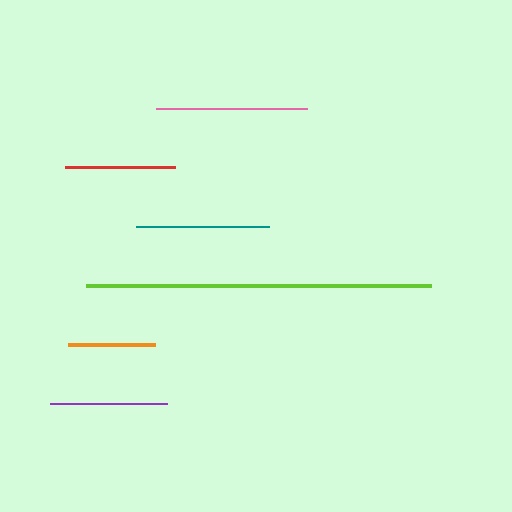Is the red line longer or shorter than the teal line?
The teal line is longer than the red line.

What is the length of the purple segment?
The purple segment is approximately 117 pixels long.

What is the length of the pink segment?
The pink segment is approximately 151 pixels long.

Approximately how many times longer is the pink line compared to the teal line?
The pink line is approximately 1.1 times the length of the teal line.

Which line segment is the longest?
The lime line is the longest at approximately 345 pixels.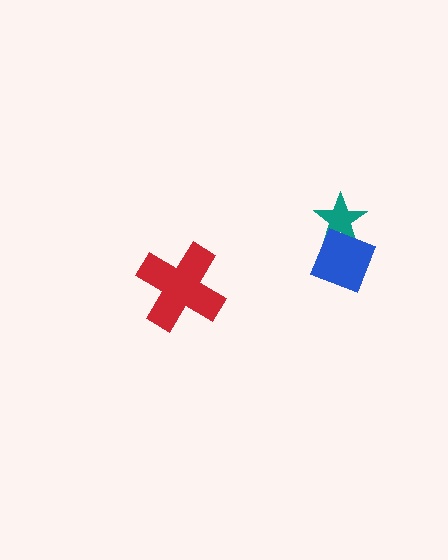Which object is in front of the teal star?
The blue diamond is in front of the teal star.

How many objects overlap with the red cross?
0 objects overlap with the red cross.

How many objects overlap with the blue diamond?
1 object overlaps with the blue diamond.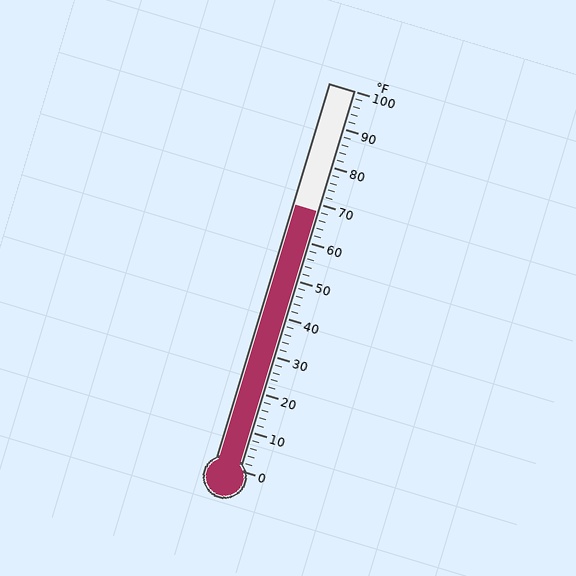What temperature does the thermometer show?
The thermometer shows approximately 68°F.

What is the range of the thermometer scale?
The thermometer scale ranges from 0°F to 100°F.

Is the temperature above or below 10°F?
The temperature is above 10°F.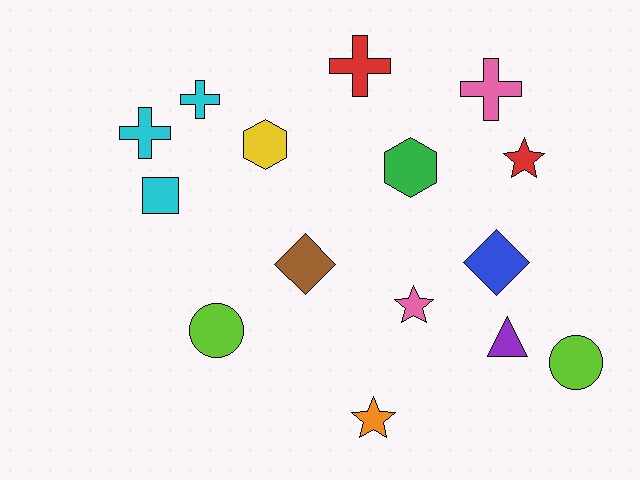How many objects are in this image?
There are 15 objects.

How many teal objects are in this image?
There are no teal objects.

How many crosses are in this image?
There are 4 crosses.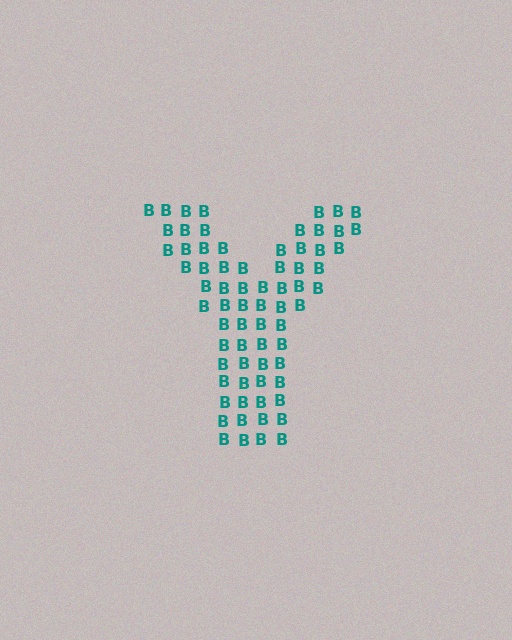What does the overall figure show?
The overall figure shows the letter Y.